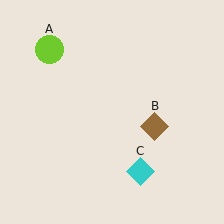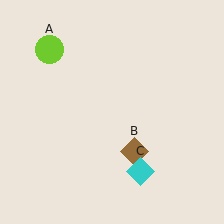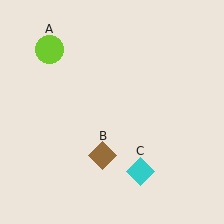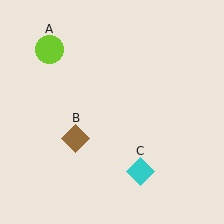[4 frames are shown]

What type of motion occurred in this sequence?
The brown diamond (object B) rotated clockwise around the center of the scene.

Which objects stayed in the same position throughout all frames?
Lime circle (object A) and cyan diamond (object C) remained stationary.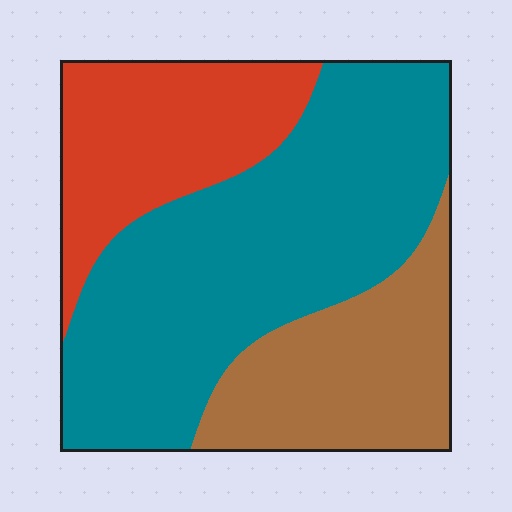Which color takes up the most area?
Teal, at roughly 50%.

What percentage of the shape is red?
Red covers roughly 25% of the shape.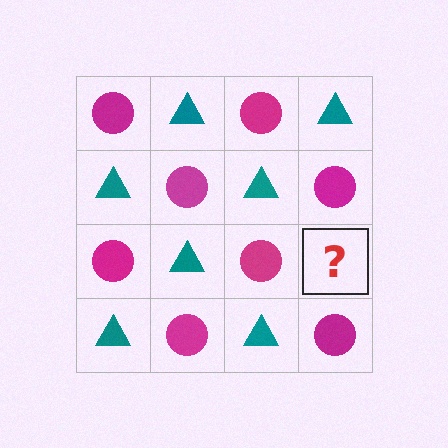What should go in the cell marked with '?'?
The missing cell should contain a teal triangle.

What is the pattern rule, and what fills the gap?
The rule is that it alternates magenta circle and teal triangle in a checkerboard pattern. The gap should be filled with a teal triangle.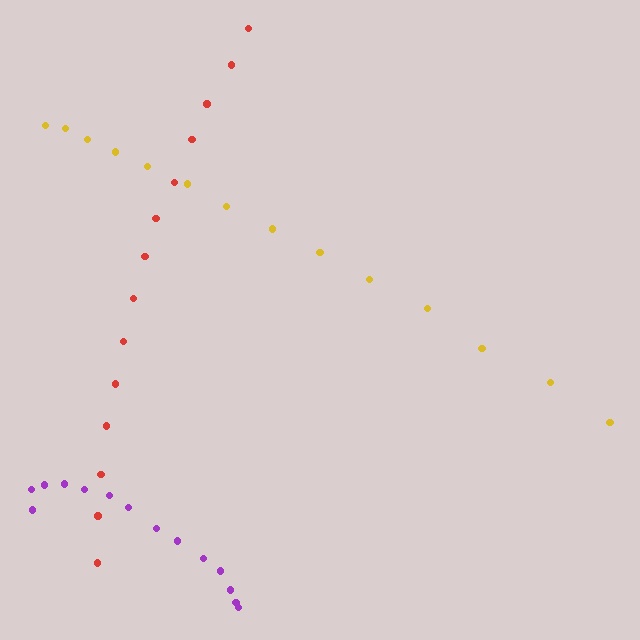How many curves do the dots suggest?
There are 3 distinct paths.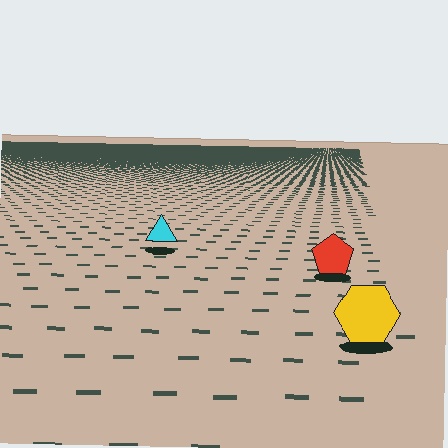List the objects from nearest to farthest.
From nearest to farthest: the yellow hexagon, the red pentagon, the cyan triangle.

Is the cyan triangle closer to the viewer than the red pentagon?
No. The red pentagon is closer — you can tell from the texture gradient: the ground texture is coarser near it.